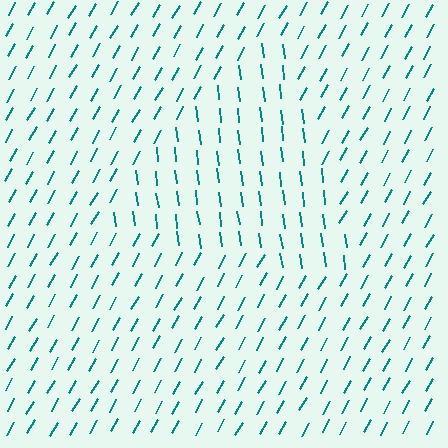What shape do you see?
I see a triangle.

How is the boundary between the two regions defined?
The boundary is defined purely by a change in line orientation (approximately 36 degrees difference). All lines are the same color and thickness.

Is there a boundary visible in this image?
Yes, there is a texture boundary formed by a change in line orientation.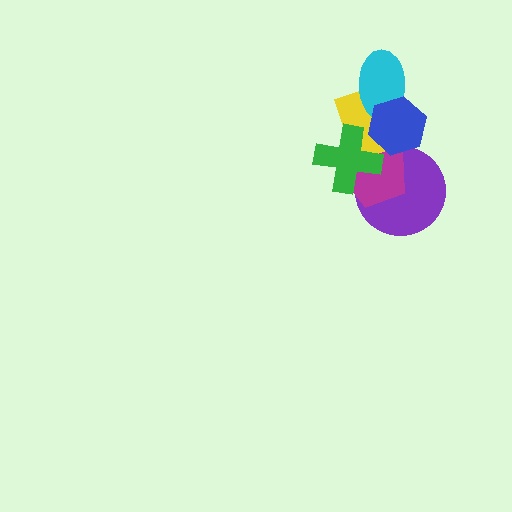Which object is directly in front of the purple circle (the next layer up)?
The magenta pentagon is directly in front of the purple circle.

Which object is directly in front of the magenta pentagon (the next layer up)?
The yellow diamond is directly in front of the magenta pentagon.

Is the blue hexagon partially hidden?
No, no other shape covers it.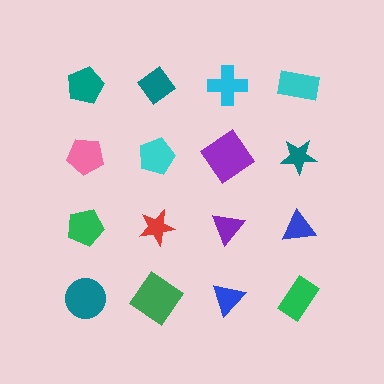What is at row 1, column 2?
A teal diamond.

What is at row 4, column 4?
A green rectangle.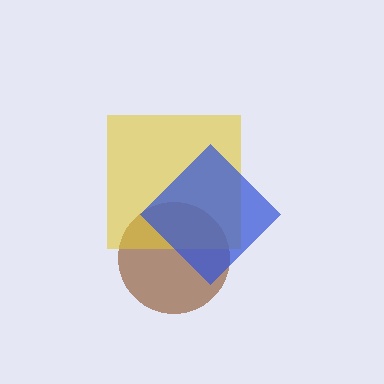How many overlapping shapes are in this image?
There are 3 overlapping shapes in the image.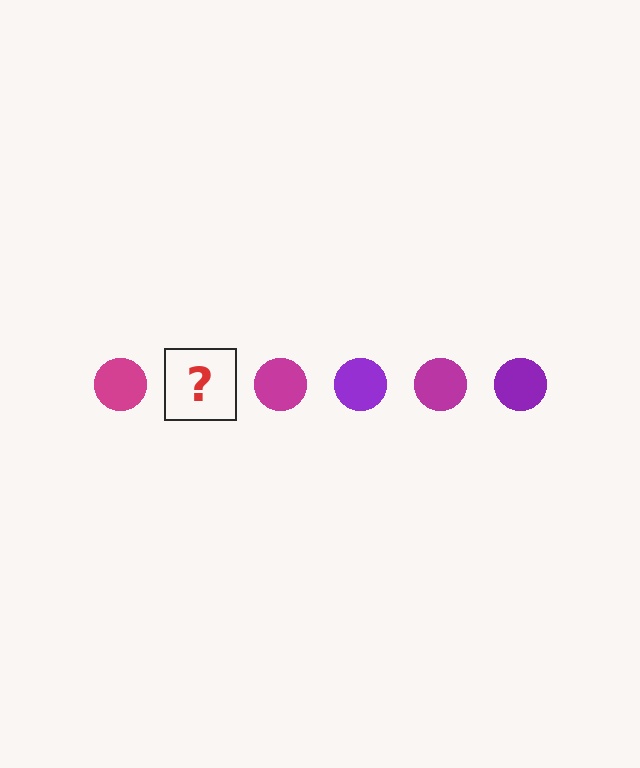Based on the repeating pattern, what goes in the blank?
The blank should be a purple circle.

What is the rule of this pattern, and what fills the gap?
The rule is that the pattern cycles through magenta, purple circles. The gap should be filled with a purple circle.